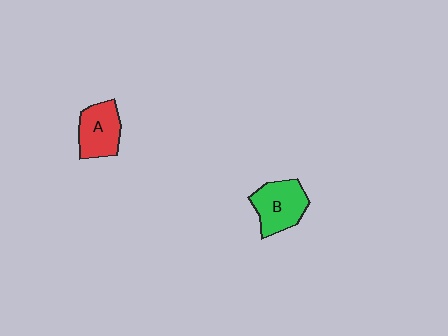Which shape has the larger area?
Shape B (green).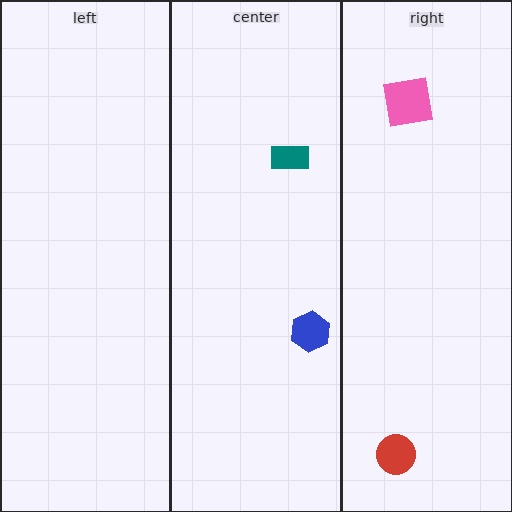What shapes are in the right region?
The red circle, the pink square.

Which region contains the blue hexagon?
The center region.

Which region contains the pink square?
The right region.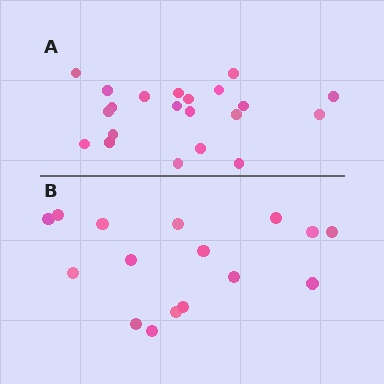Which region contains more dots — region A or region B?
Region A (the top region) has more dots.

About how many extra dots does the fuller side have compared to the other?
Region A has about 5 more dots than region B.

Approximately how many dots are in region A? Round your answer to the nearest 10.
About 20 dots. (The exact count is 21, which rounds to 20.)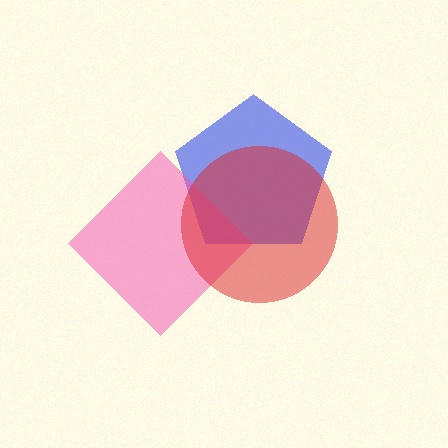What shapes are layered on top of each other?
The layered shapes are: a blue pentagon, a pink diamond, a red circle.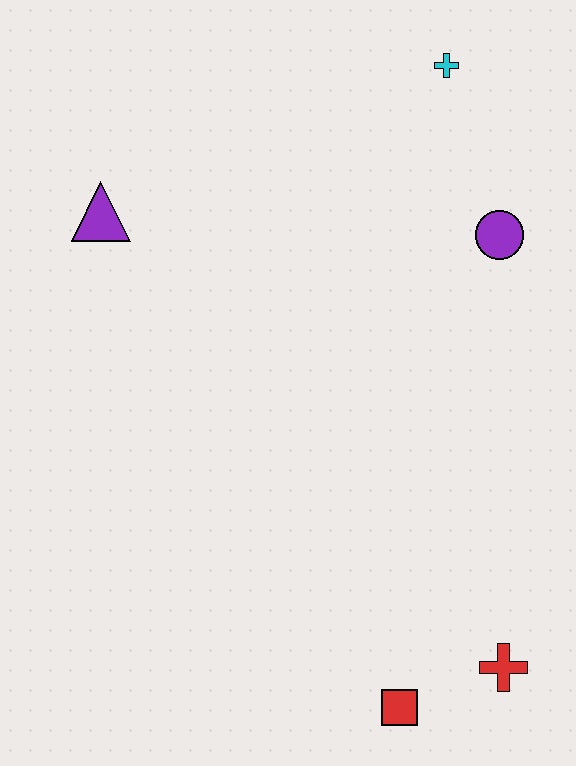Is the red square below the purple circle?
Yes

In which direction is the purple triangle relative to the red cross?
The purple triangle is above the red cross.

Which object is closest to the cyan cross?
The purple circle is closest to the cyan cross.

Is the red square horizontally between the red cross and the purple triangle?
Yes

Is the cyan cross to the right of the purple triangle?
Yes